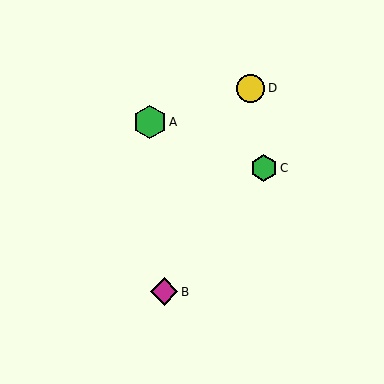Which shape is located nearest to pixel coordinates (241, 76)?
The yellow circle (labeled D) at (251, 88) is nearest to that location.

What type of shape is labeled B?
Shape B is a magenta diamond.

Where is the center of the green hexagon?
The center of the green hexagon is at (150, 122).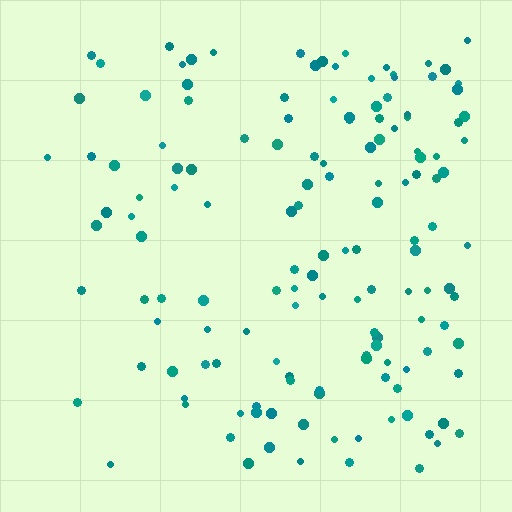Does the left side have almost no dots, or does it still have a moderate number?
Still a moderate number, just noticeably fewer than the right.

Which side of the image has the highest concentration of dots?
The right.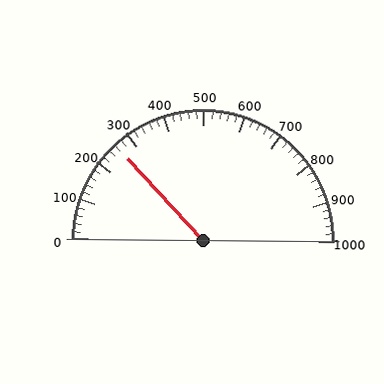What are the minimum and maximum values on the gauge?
The gauge ranges from 0 to 1000.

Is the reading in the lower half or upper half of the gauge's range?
The reading is in the lower half of the range (0 to 1000).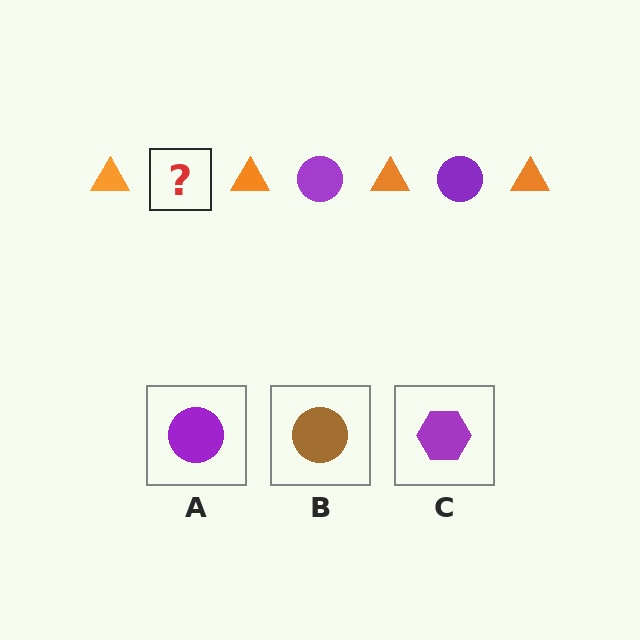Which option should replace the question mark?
Option A.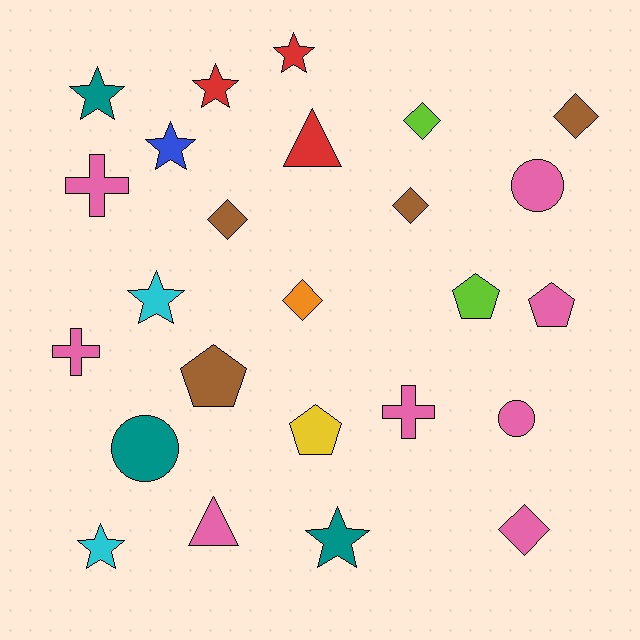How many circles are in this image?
There are 3 circles.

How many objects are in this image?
There are 25 objects.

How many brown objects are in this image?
There are 4 brown objects.